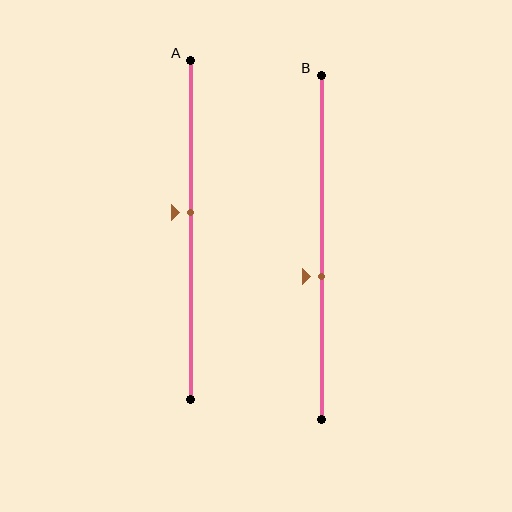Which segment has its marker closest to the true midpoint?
Segment A has its marker closest to the true midpoint.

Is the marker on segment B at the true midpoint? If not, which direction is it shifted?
No, the marker on segment B is shifted downward by about 8% of the segment length.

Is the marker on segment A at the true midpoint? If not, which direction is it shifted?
No, the marker on segment A is shifted upward by about 5% of the segment length.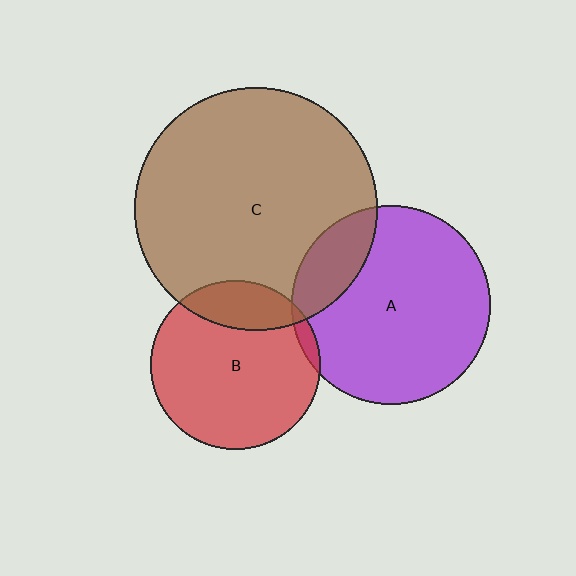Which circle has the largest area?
Circle C (brown).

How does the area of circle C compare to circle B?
Approximately 2.1 times.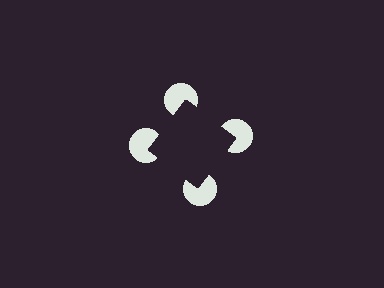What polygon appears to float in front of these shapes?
An illusory square — its edges are inferred from the aligned wedge cuts in the pac-man discs, not physically drawn.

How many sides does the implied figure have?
4 sides.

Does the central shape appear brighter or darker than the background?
It typically appears slightly darker than the background, even though no actual brightness change is drawn.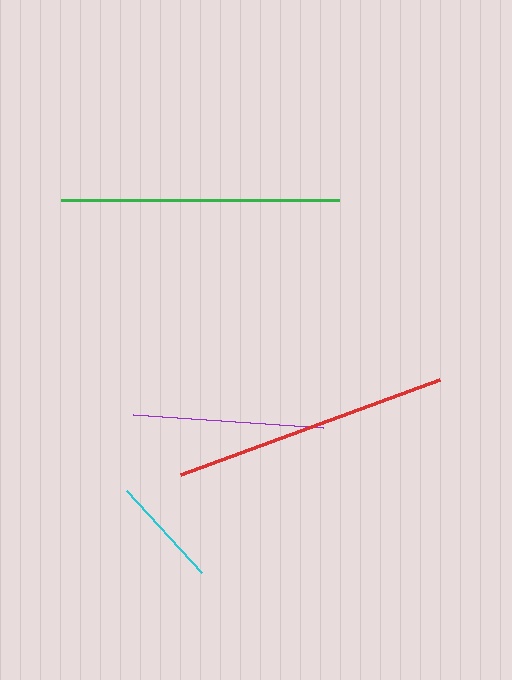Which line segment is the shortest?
The cyan line is the shortest at approximately 112 pixels.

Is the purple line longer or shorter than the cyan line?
The purple line is longer than the cyan line.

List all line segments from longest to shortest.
From longest to shortest: green, red, purple, cyan.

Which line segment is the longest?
The green line is the longest at approximately 278 pixels.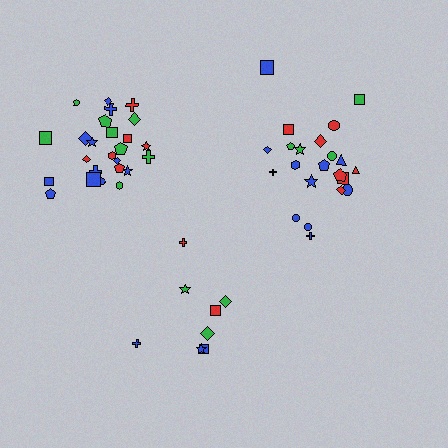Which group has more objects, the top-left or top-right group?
The top-left group.